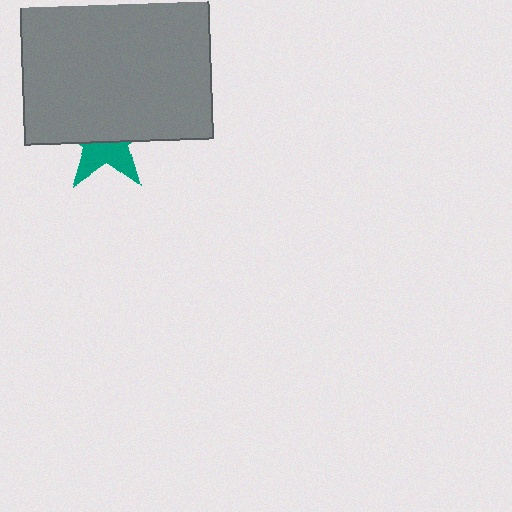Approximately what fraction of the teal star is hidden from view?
Roughly 59% of the teal star is hidden behind the gray square.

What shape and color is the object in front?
The object in front is a gray square.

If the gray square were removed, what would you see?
You would see the complete teal star.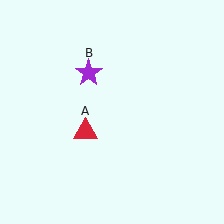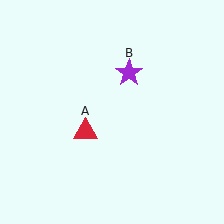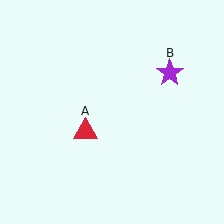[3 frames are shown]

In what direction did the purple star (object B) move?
The purple star (object B) moved right.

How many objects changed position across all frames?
1 object changed position: purple star (object B).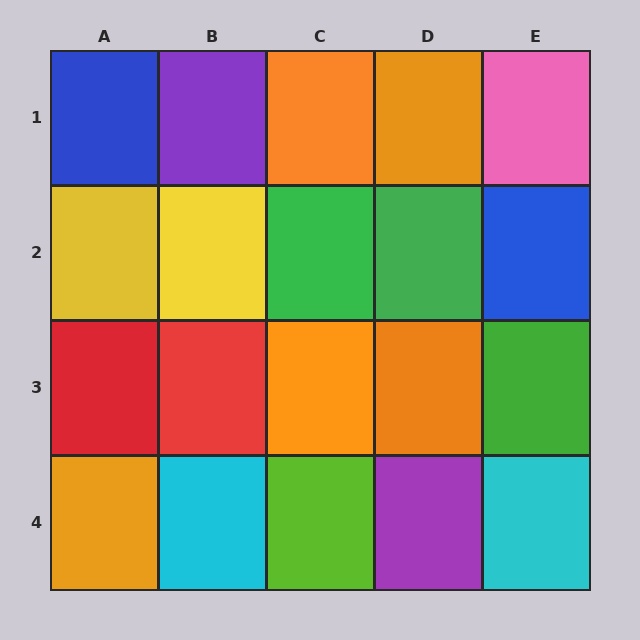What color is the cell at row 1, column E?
Pink.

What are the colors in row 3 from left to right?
Red, red, orange, orange, green.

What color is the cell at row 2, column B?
Yellow.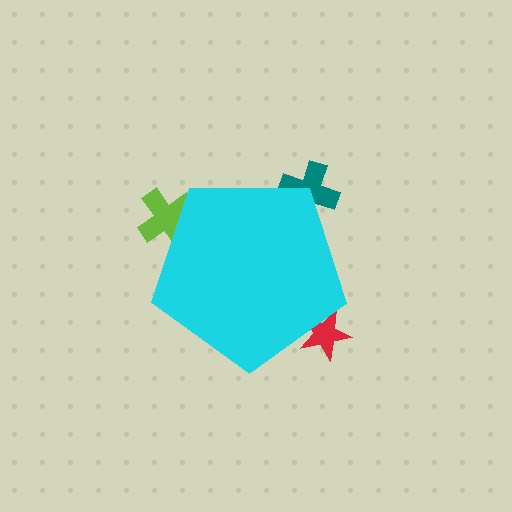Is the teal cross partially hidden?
Yes, the teal cross is partially hidden behind the cyan pentagon.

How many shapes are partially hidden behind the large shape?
3 shapes are partially hidden.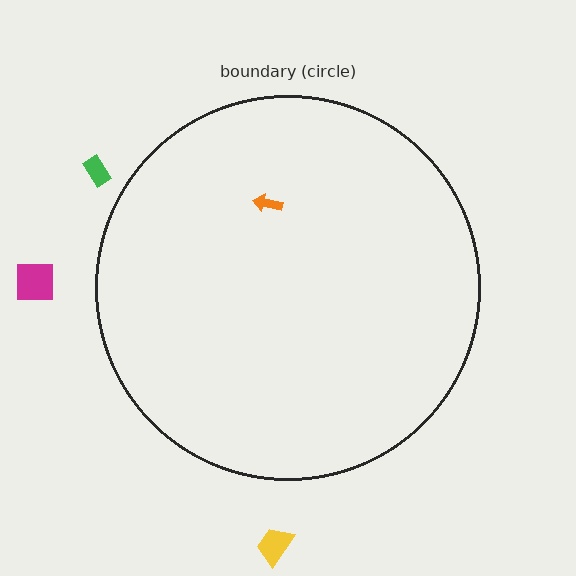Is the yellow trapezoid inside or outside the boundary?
Outside.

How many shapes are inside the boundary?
1 inside, 3 outside.